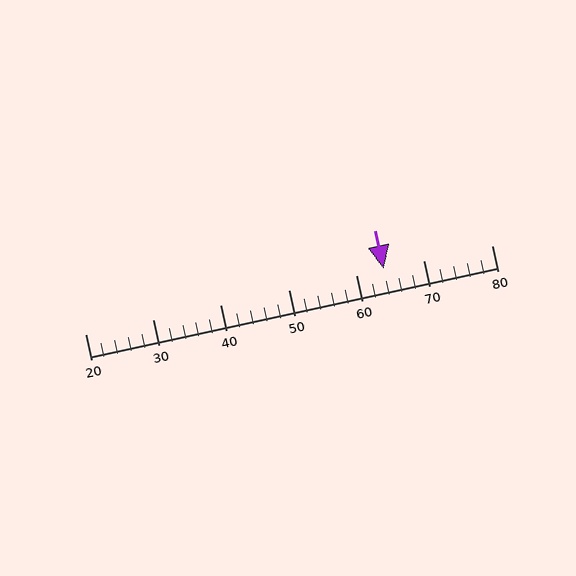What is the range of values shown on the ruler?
The ruler shows values from 20 to 80.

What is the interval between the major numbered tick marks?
The major tick marks are spaced 10 units apart.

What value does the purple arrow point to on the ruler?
The purple arrow points to approximately 64.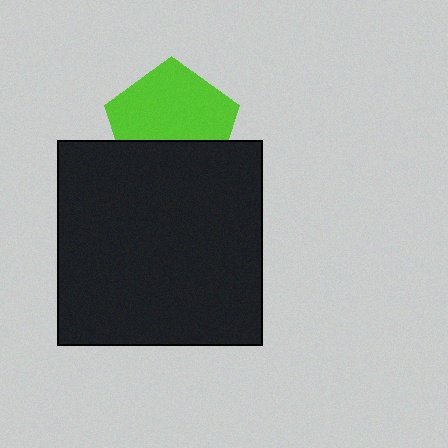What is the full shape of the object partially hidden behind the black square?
The partially hidden object is a lime pentagon.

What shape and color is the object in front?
The object in front is a black square.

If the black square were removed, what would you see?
You would see the complete lime pentagon.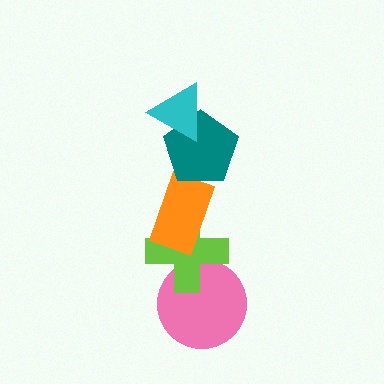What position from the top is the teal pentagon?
The teal pentagon is 2nd from the top.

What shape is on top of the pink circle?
The lime cross is on top of the pink circle.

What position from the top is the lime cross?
The lime cross is 4th from the top.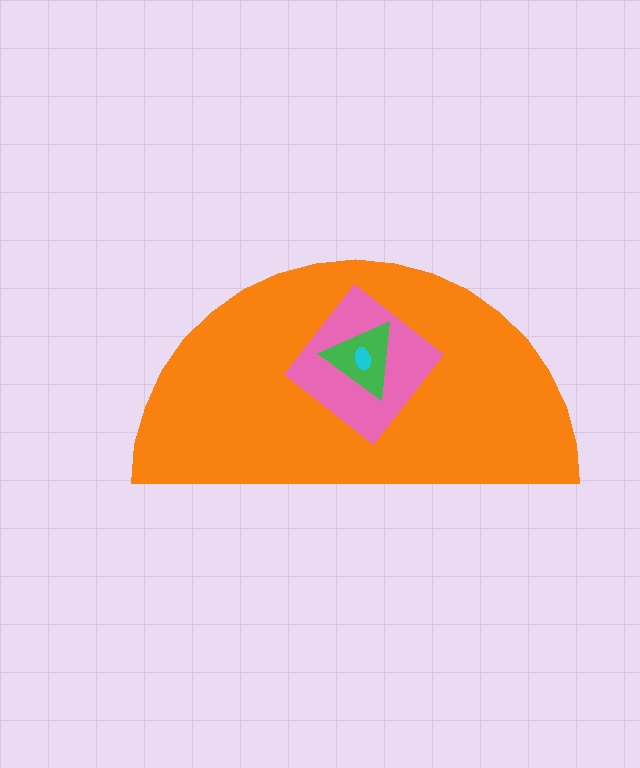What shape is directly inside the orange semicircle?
The pink diamond.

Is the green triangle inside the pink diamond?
Yes.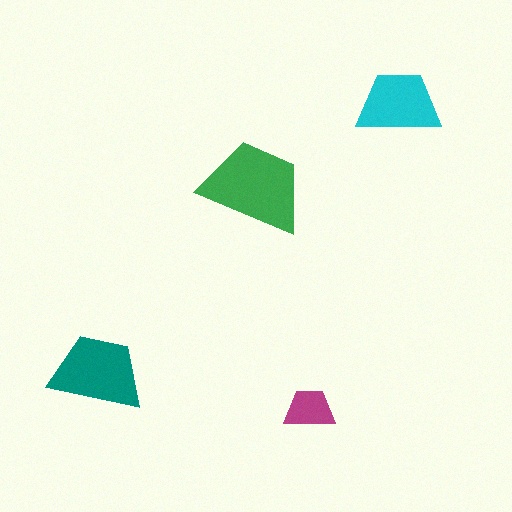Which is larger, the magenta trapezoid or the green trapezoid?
The green one.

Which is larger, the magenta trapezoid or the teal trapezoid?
The teal one.